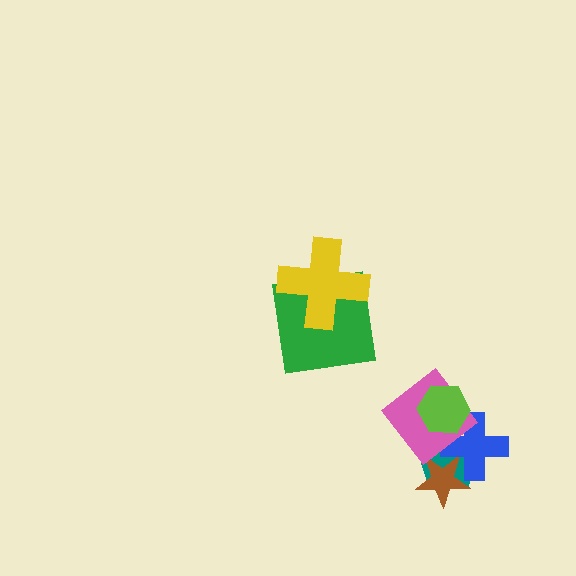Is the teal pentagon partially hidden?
Yes, it is partially covered by another shape.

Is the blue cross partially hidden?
Yes, it is partially covered by another shape.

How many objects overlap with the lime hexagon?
2 objects overlap with the lime hexagon.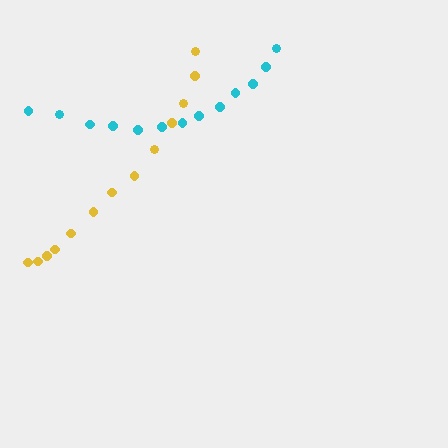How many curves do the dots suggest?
There are 2 distinct paths.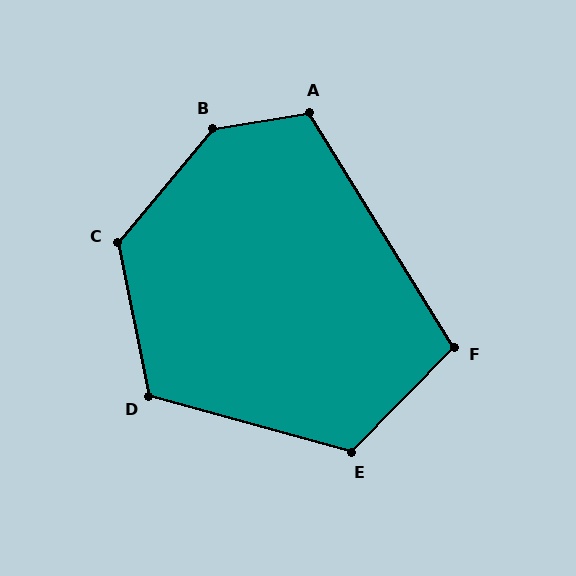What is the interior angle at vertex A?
Approximately 112 degrees (obtuse).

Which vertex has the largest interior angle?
B, at approximately 139 degrees.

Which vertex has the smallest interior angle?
F, at approximately 104 degrees.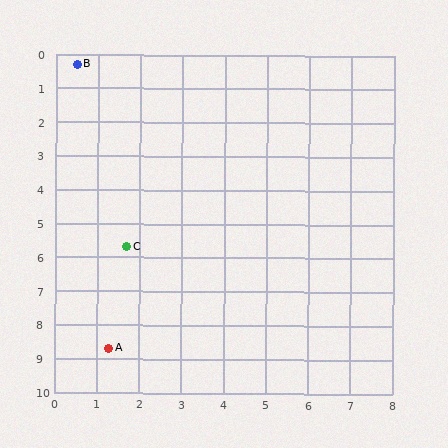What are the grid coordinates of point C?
Point C is at approximately (1.7, 5.7).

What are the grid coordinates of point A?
Point A is at approximately (1.3, 8.7).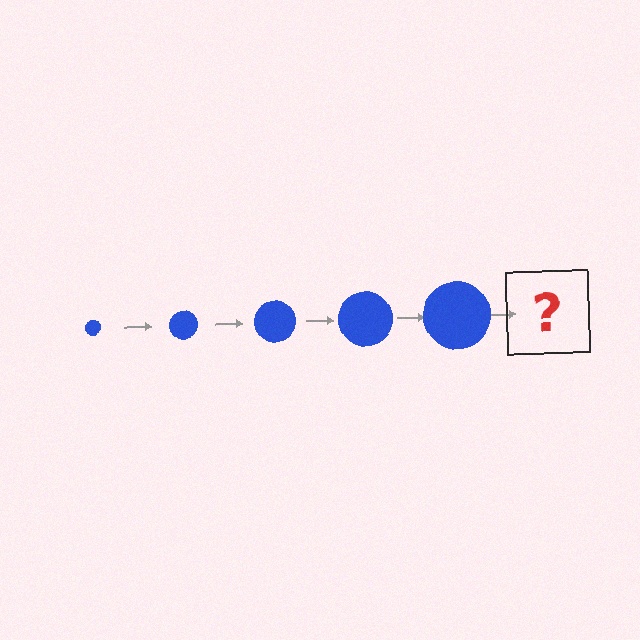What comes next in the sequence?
The next element should be a blue circle, larger than the previous one.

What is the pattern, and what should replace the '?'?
The pattern is that the circle gets progressively larger each step. The '?' should be a blue circle, larger than the previous one.